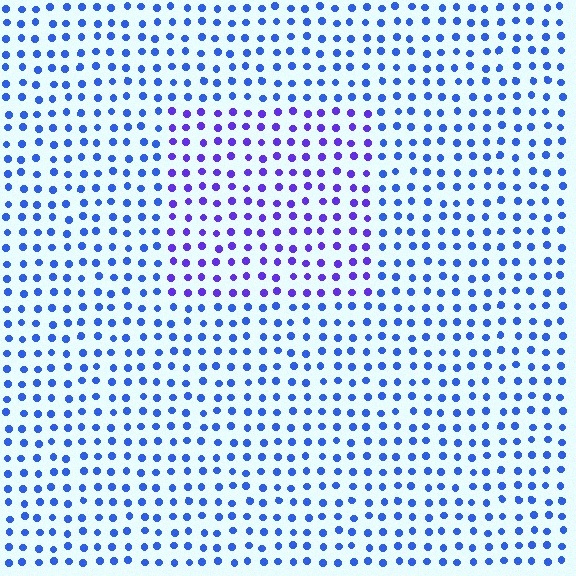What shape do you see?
I see a rectangle.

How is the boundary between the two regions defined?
The boundary is defined purely by a slight shift in hue (about 33 degrees). Spacing, size, and orientation are identical on both sides.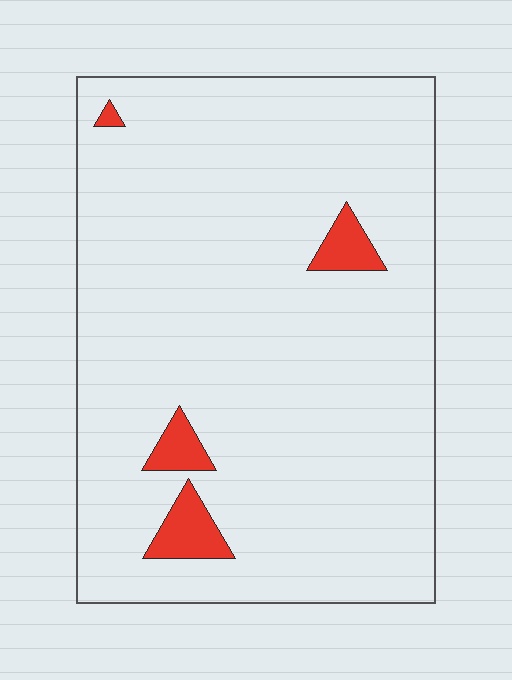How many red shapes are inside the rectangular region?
4.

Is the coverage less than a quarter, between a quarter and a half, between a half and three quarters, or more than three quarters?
Less than a quarter.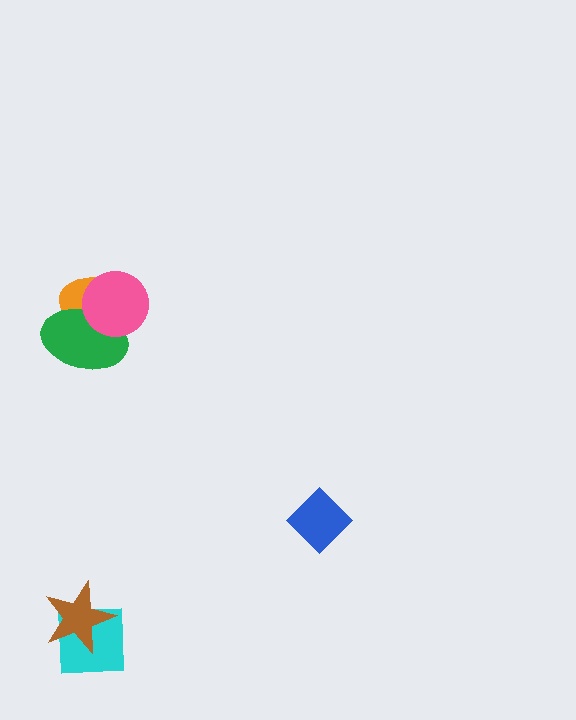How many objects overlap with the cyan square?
1 object overlaps with the cyan square.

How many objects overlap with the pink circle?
2 objects overlap with the pink circle.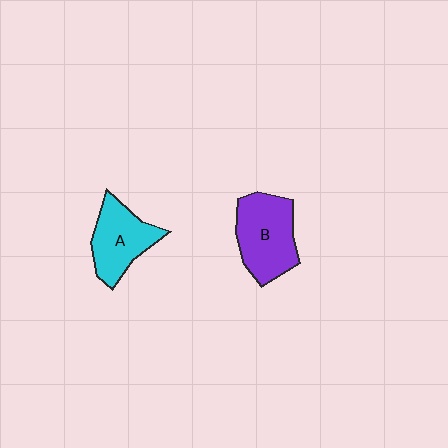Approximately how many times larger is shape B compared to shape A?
Approximately 1.2 times.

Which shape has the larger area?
Shape B (purple).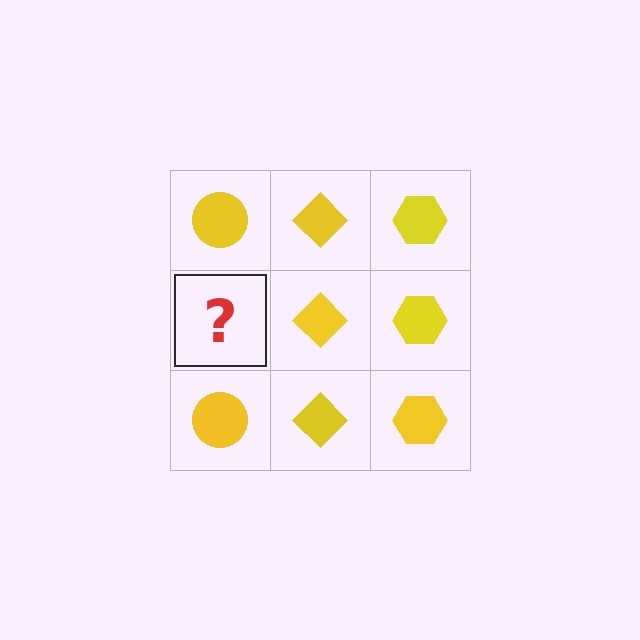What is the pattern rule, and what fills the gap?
The rule is that each column has a consistent shape. The gap should be filled with a yellow circle.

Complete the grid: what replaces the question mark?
The question mark should be replaced with a yellow circle.